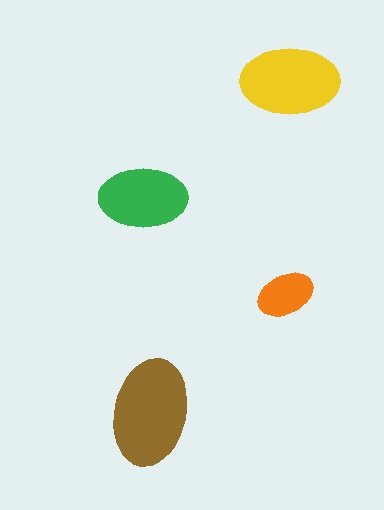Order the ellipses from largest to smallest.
the brown one, the yellow one, the green one, the orange one.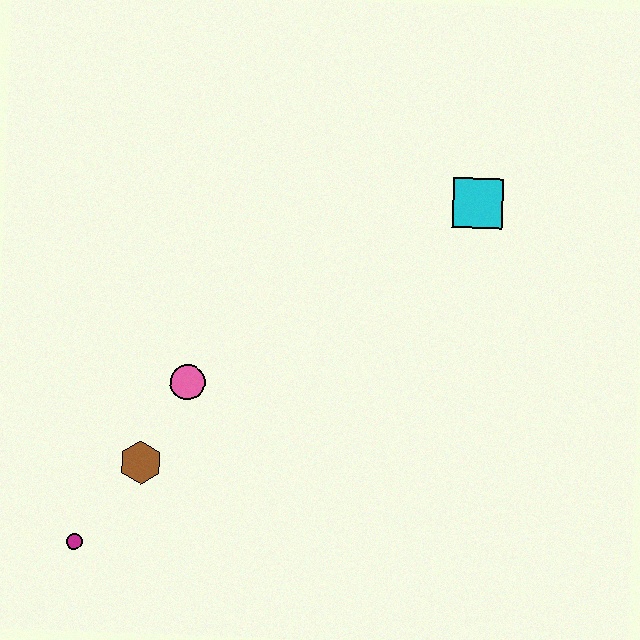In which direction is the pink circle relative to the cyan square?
The pink circle is to the left of the cyan square.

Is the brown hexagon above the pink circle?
No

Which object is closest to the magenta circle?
The brown hexagon is closest to the magenta circle.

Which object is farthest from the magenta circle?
The cyan square is farthest from the magenta circle.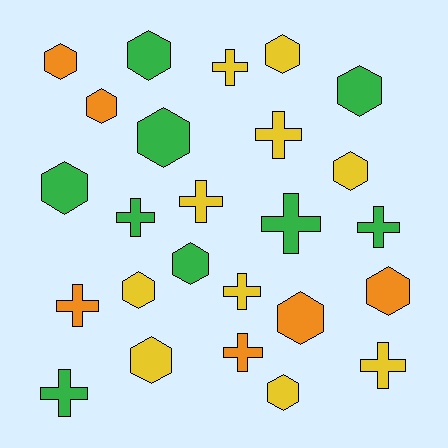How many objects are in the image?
There are 25 objects.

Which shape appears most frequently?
Hexagon, with 14 objects.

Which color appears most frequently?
Yellow, with 10 objects.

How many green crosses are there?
There are 4 green crosses.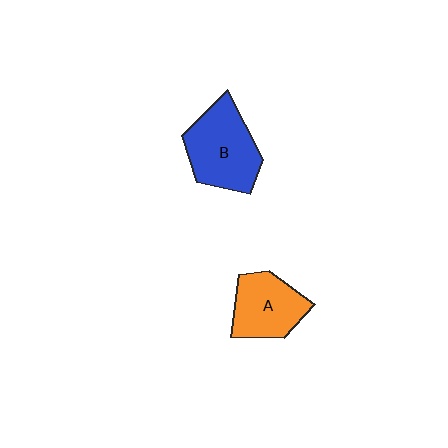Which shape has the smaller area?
Shape A (orange).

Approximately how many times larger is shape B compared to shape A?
Approximately 1.3 times.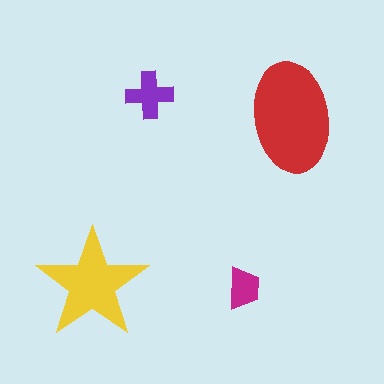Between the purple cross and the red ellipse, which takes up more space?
The red ellipse.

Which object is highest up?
The purple cross is topmost.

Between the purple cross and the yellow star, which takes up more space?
The yellow star.